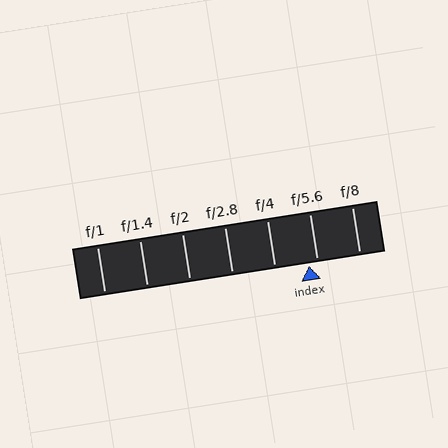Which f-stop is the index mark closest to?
The index mark is closest to f/5.6.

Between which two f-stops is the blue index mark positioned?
The index mark is between f/4 and f/5.6.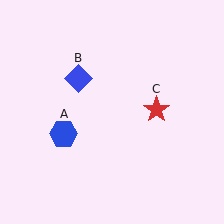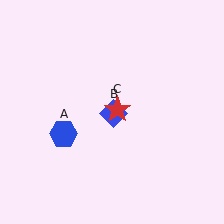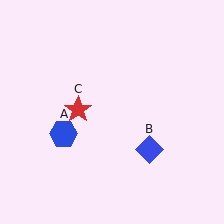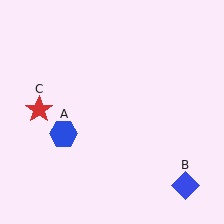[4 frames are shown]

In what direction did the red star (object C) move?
The red star (object C) moved left.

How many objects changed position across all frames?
2 objects changed position: blue diamond (object B), red star (object C).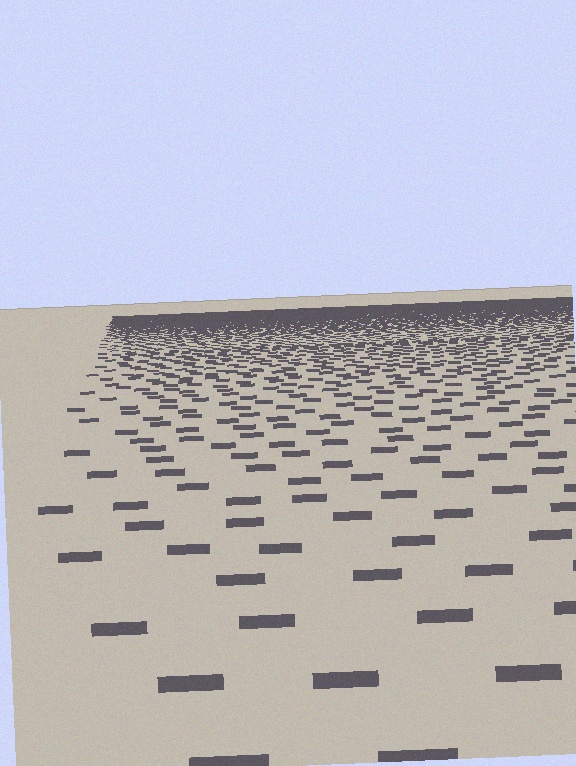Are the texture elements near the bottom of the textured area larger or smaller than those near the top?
Larger. Near the bottom, elements are closer to the viewer and appear at a bigger on-screen size.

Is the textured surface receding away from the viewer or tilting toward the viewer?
The surface is receding away from the viewer. Texture elements get smaller and denser toward the top.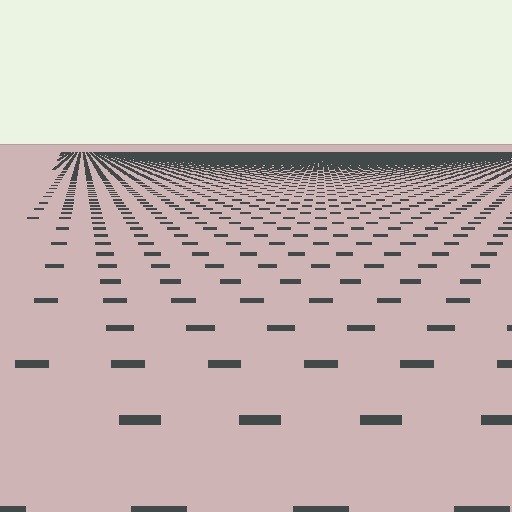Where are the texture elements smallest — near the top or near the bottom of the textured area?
Near the top.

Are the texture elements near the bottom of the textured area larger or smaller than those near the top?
Larger. Near the bottom, elements are closer to the viewer and appear at a bigger on-screen size.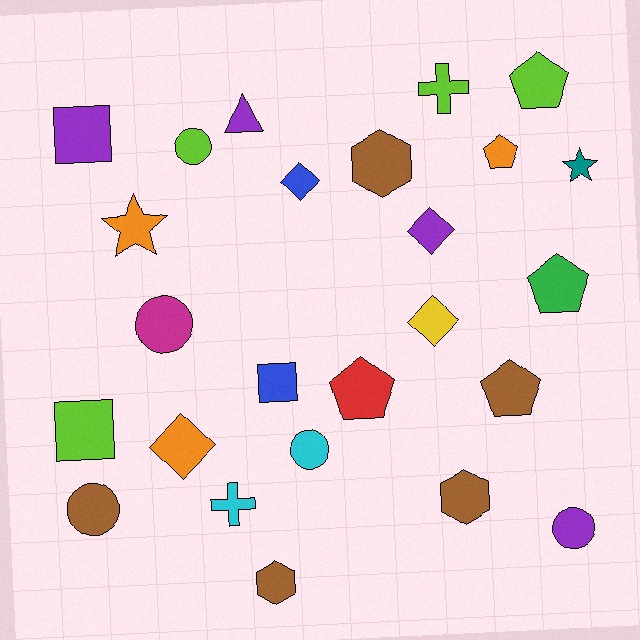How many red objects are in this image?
There is 1 red object.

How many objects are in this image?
There are 25 objects.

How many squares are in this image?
There are 3 squares.